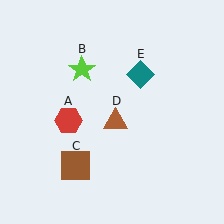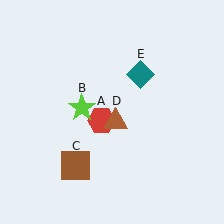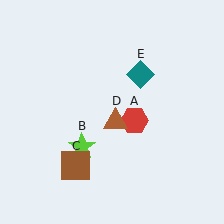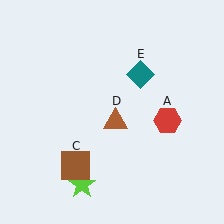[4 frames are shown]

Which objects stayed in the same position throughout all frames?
Brown square (object C) and brown triangle (object D) and teal diamond (object E) remained stationary.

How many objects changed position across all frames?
2 objects changed position: red hexagon (object A), lime star (object B).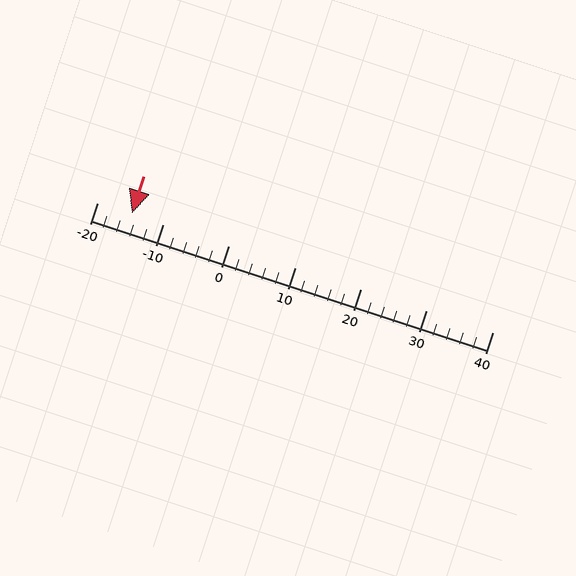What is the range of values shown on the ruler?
The ruler shows values from -20 to 40.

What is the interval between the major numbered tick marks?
The major tick marks are spaced 10 units apart.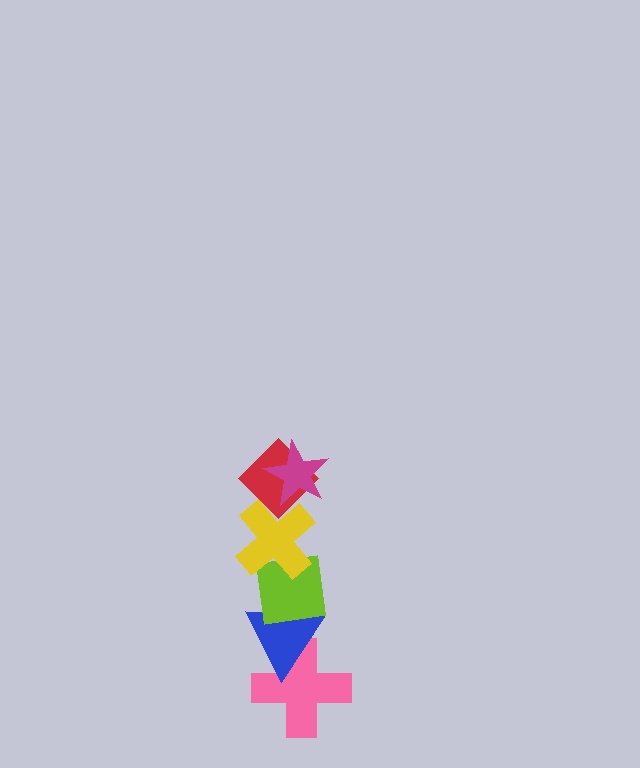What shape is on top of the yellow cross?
The red diamond is on top of the yellow cross.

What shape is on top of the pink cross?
The blue triangle is on top of the pink cross.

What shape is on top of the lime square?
The yellow cross is on top of the lime square.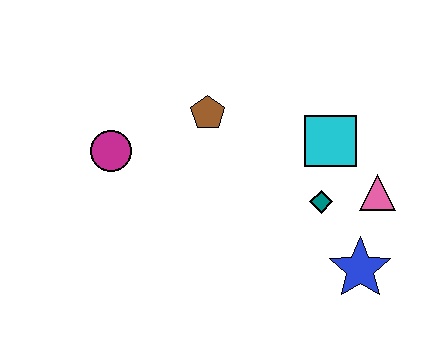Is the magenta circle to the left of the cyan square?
Yes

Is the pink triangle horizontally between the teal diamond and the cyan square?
No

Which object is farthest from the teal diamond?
The magenta circle is farthest from the teal diamond.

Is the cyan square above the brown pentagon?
No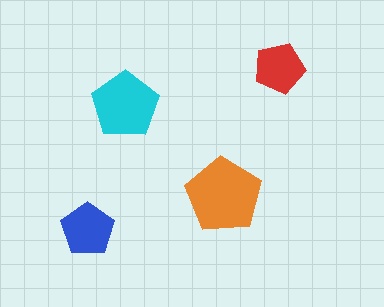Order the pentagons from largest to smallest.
the orange one, the cyan one, the blue one, the red one.